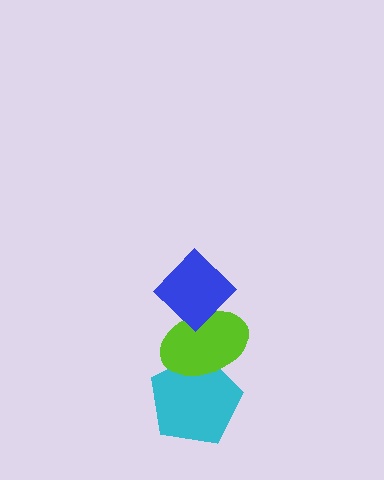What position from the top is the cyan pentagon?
The cyan pentagon is 3rd from the top.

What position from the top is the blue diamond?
The blue diamond is 1st from the top.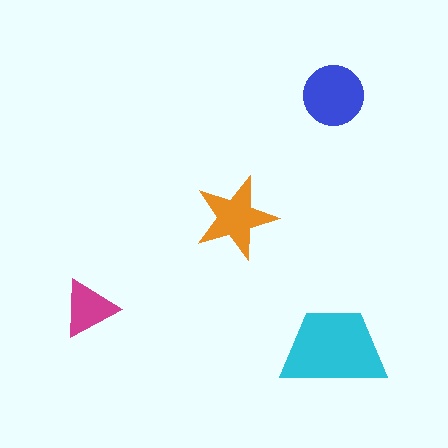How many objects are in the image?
There are 4 objects in the image.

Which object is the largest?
The cyan trapezoid.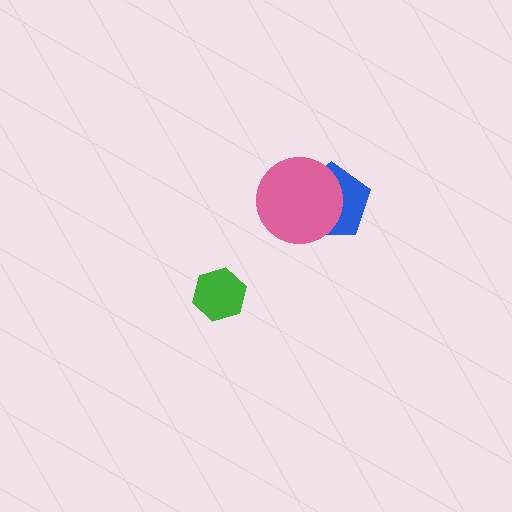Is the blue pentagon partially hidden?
Yes, it is partially covered by another shape.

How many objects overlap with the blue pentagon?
1 object overlaps with the blue pentagon.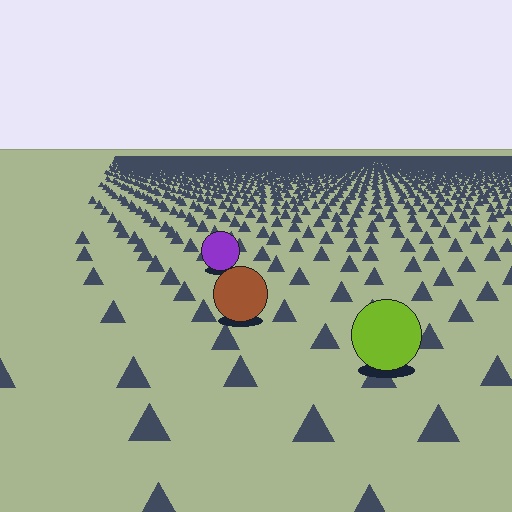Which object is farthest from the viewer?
The purple circle is farthest from the viewer. It appears smaller and the ground texture around it is denser.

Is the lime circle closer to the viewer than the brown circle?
Yes. The lime circle is closer — you can tell from the texture gradient: the ground texture is coarser near it.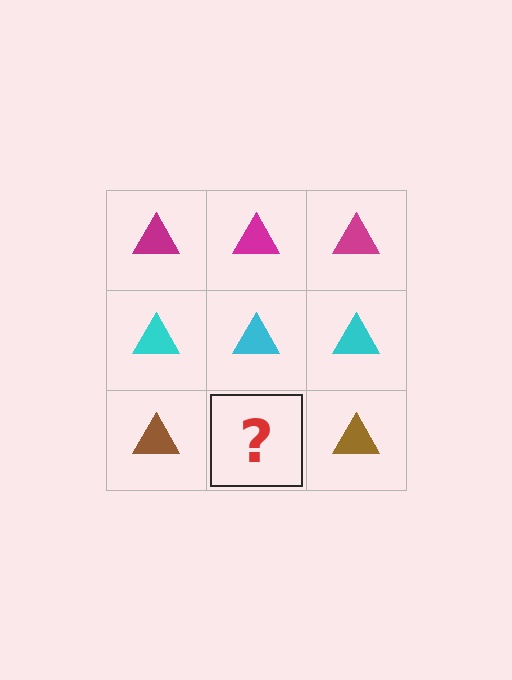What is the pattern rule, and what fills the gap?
The rule is that each row has a consistent color. The gap should be filled with a brown triangle.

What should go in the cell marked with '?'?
The missing cell should contain a brown triangle.